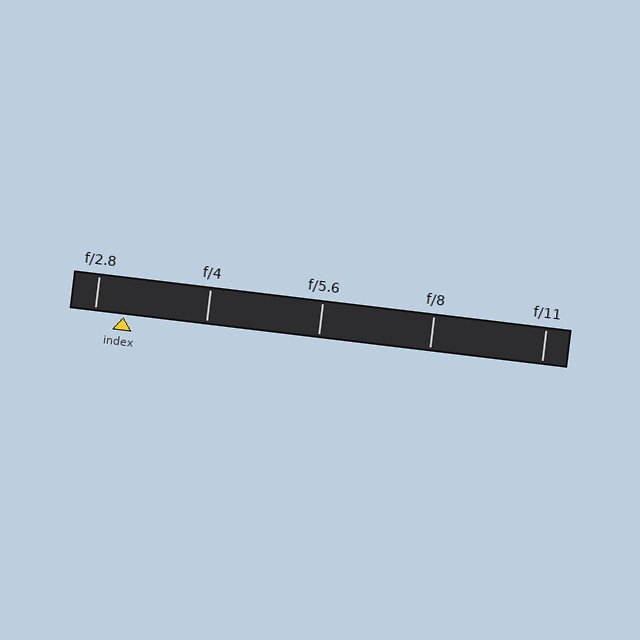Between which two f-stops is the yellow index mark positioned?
The index mark is between f/2.8 and f/4.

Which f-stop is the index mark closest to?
The index mark is closest to f/2.8.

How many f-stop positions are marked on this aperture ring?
There are 5 f-stop positions marked.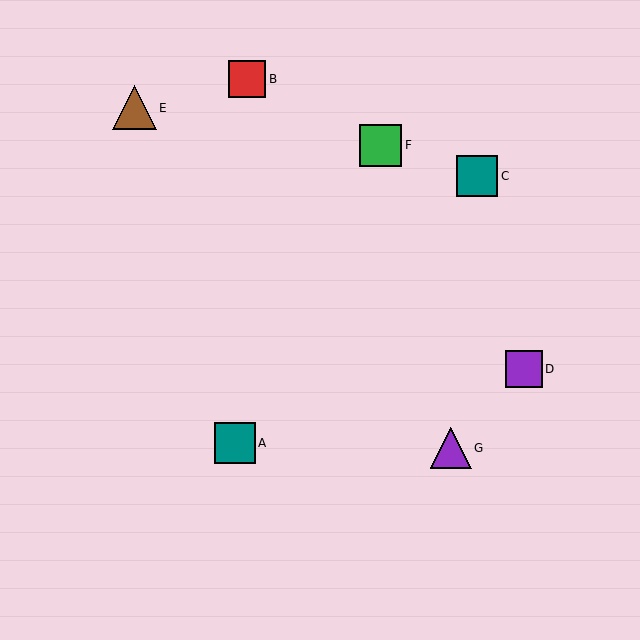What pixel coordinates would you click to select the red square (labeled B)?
Click at (247, 79) to select the red square B.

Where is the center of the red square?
The center of the red square is at (247, 79).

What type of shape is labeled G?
Shape G is a purple triangle.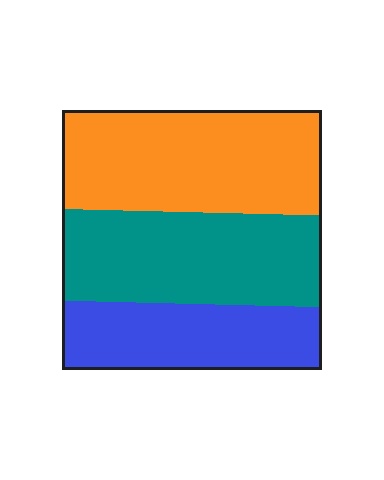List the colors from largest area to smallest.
From largest to smallest: orange, teal, blue.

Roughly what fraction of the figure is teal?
Teal takes up between a third and a half of the figure.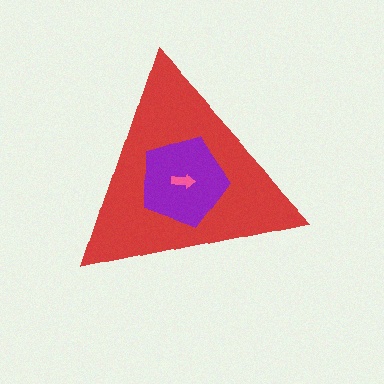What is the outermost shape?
The red triangle.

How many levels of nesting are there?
3.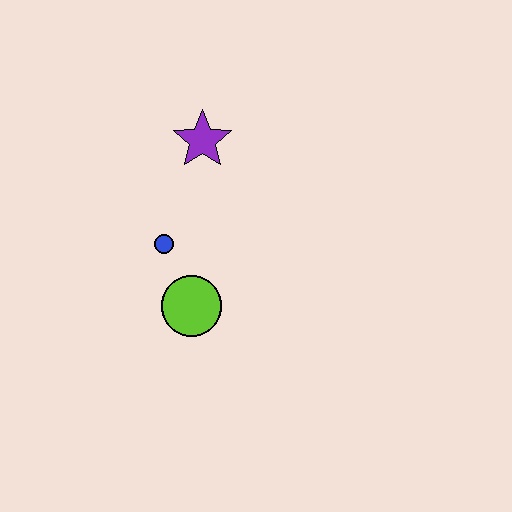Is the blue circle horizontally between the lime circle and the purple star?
No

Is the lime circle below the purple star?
Yes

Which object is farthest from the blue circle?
The purple star is farthest from the blue circle.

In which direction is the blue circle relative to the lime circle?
The blue circle is above the lime circle.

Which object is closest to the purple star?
The blue circle is closest to the purple star.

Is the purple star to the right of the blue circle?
Yes